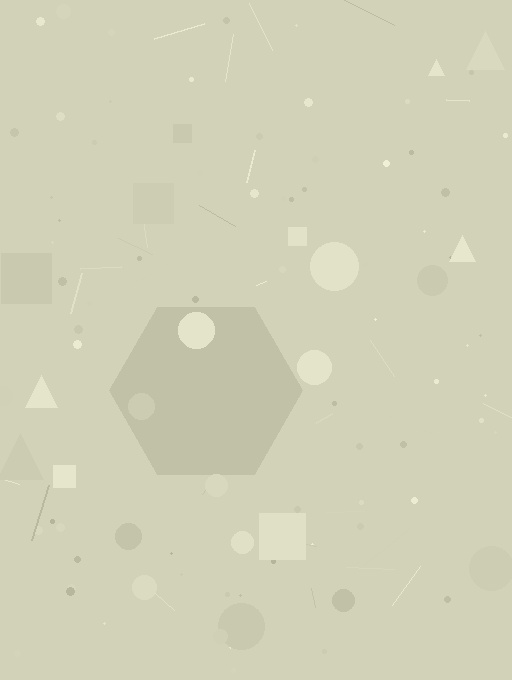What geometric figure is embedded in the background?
A hexagon is embedded in the background.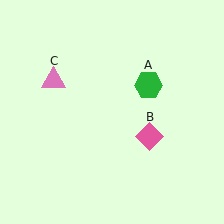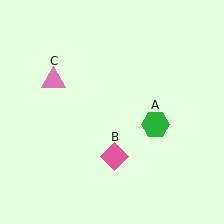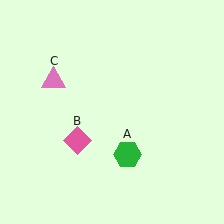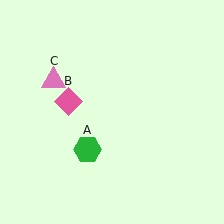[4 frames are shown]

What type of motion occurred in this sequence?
The green hexagon (object A), pink diamond (object B) rotated clockwise around the center of the scene.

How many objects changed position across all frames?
2 objects changed position: green hexagon (object A), pink diamond (object B).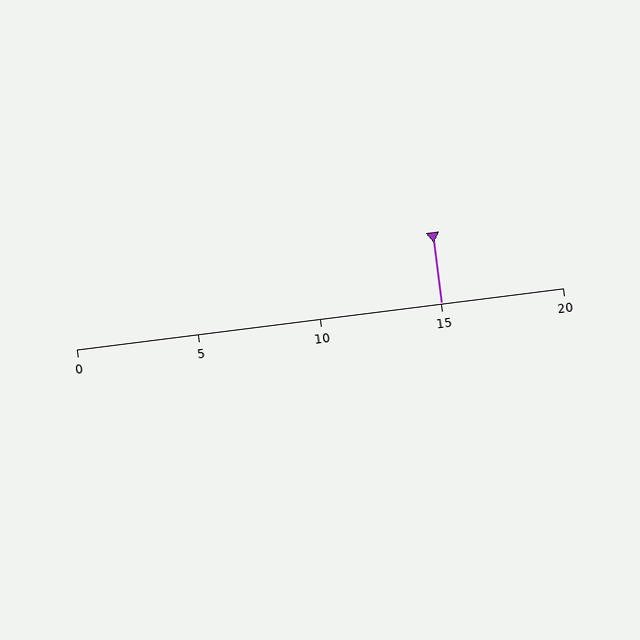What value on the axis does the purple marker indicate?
The marker indicates approximately 15.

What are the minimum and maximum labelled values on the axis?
The axis runs from 0 to 20.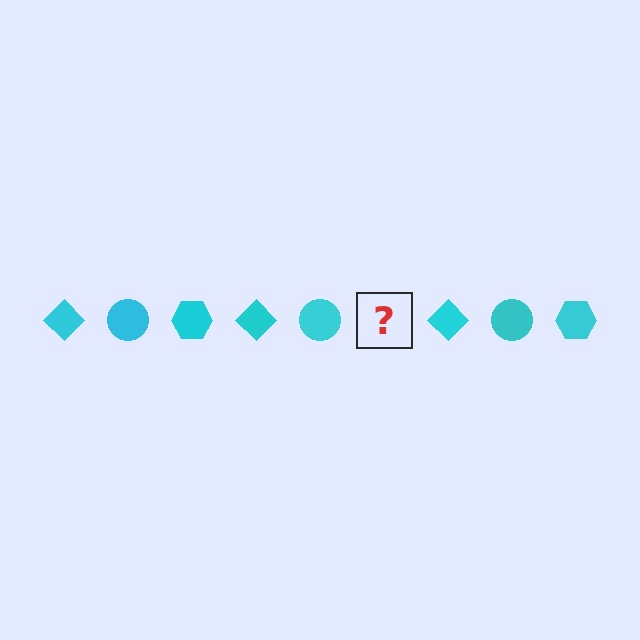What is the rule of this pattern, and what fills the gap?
The rule is that the pattern cycles through diamond, circle, hexagon shapes in cyan. The gap should be filled with a cyan hexagon.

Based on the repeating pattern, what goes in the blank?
The blank should be a cyan hexagon.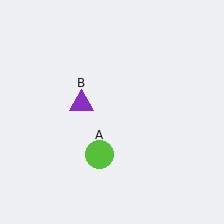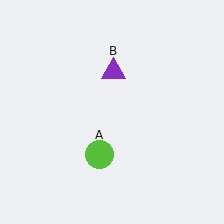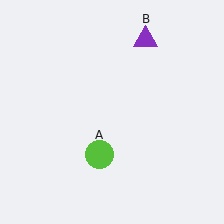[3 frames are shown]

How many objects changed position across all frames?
1 object changed position: purple triangle (object B).